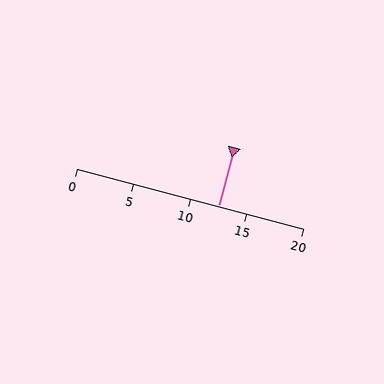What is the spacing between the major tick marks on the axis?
The major ticks are spaced 5 apart.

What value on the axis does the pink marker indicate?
The marker indicates approximately 12.5.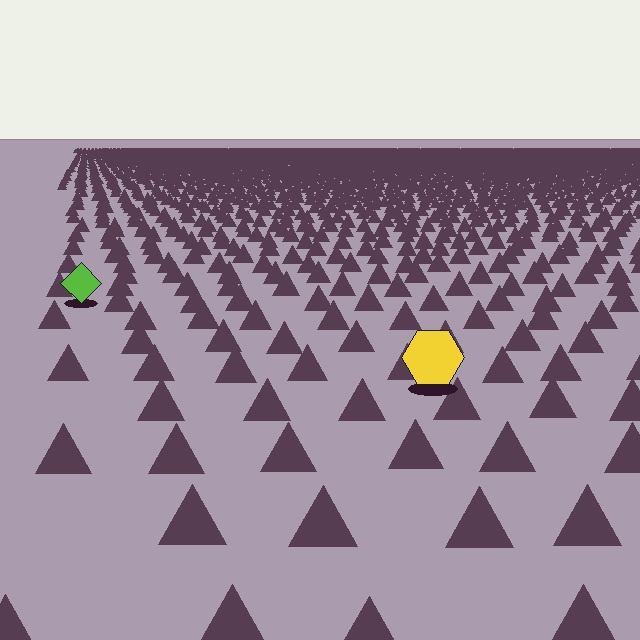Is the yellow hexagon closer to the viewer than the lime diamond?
Yes. The yellow hexagon is closer — you can tell from the texture gradient: the ground texture is coarser near it.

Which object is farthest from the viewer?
The lime diamond is farthest from the viewer. It appears smaller and the ground texture around it is denser.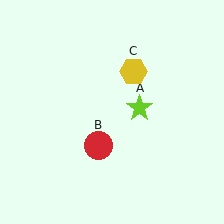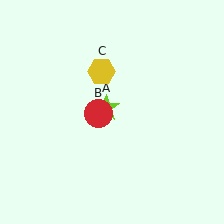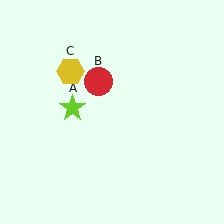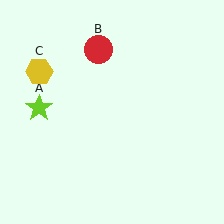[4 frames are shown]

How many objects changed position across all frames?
3 objects changed position: lime star (object A), red circle (object B), yellow hexagon (object C).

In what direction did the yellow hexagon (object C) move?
The yellow hexagon (object C) moved left.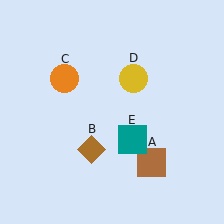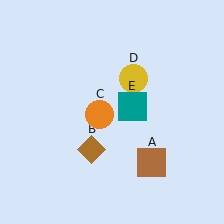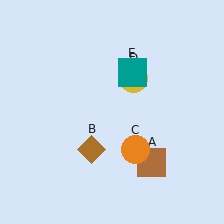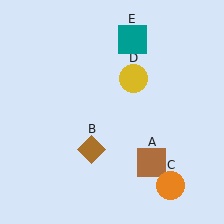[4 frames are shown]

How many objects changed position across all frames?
2 objects changed position: orange circle (object C), teal square (object E).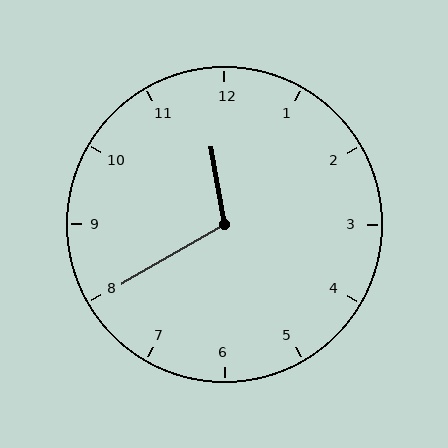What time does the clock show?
11:40.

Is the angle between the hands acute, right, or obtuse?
It is obtuse.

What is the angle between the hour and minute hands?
Approximately 110 degrees.